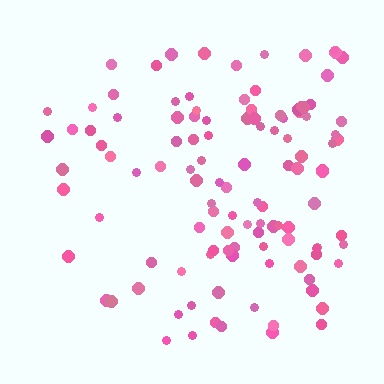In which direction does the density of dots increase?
From left to right, with the right side densest.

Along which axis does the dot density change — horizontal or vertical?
Horizontal.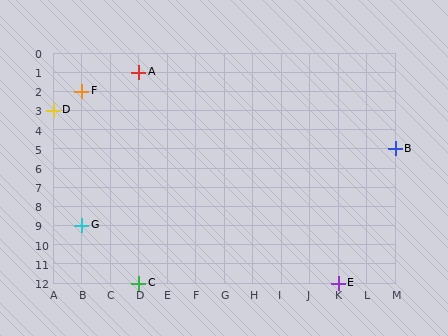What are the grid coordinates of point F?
Point F is at grid coordinates (B, 2).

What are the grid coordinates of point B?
Point B is at grid coordinates (M, 5).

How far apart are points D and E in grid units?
Points D and E are 10 columns and 9 rows apart (about 13.5 grid units diagonally).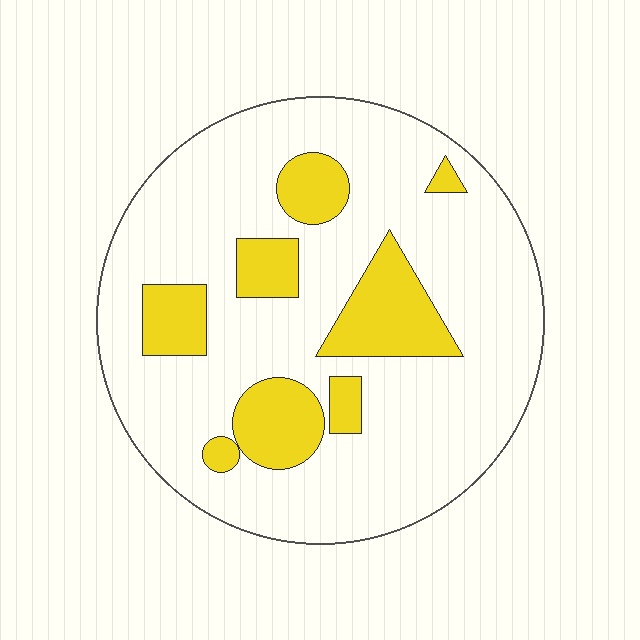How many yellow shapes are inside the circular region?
8.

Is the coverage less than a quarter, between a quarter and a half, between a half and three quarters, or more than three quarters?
Less than a quarter.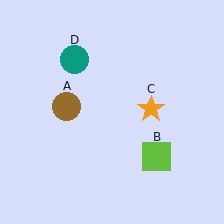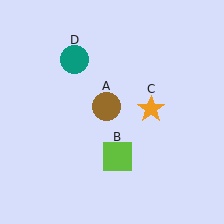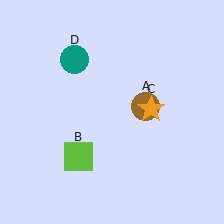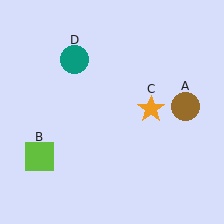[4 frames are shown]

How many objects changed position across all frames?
2 objects changed position: brown circle (object A), lime square (object B).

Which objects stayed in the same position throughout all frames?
Orange star (object C) and teal circle (object D) remained stationary.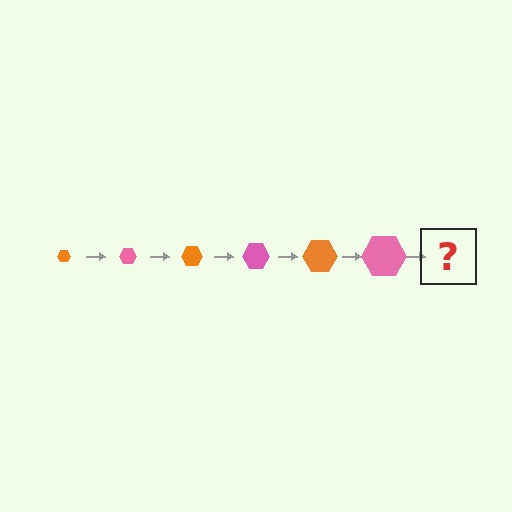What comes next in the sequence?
The next element should be an orange hexagon, larger than the previous one.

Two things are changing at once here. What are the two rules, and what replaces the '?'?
The two rules are that the hexagon grows larger each step and the color cycles through orange and pink. The '?' should be an orange hexagon, larger than the previous one.